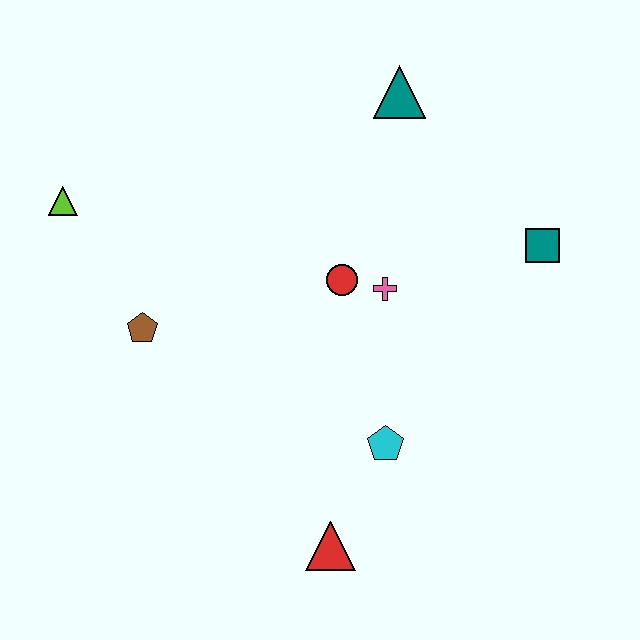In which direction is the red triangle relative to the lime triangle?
The red triangle is below the lime triangle.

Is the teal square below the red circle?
No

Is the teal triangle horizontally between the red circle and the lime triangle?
No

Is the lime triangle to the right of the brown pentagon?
No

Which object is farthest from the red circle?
The lime triangle is farthest from the red circle.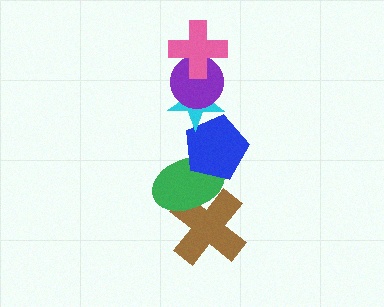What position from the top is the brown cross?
The brown cross is 6th from the top.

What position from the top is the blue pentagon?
The blue pentagon is 4th from the top.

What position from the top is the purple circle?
The purple circle is 2nd from the top.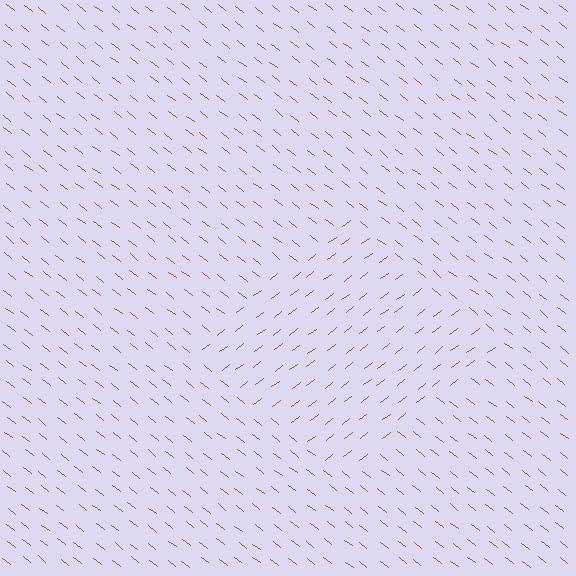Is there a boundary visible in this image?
Yes, there is a texture boundary formed by a change in line orientation.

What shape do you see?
I see a diamond.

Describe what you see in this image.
The image is filled with small brown line segments. A diamond region in the image has lines oriented differently from the surrounding lines, creating a visible texture boundary.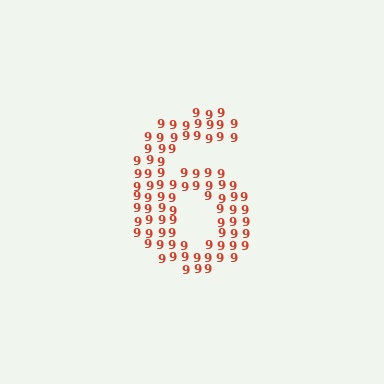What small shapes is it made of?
It is made of small digit 9's.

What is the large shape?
The large shape is the digit 6.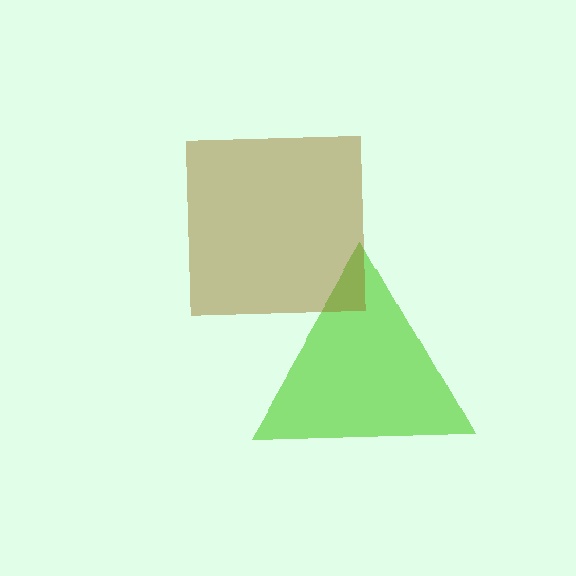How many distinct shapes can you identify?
There are 2 distinct shapes: a lime triangle, a brown square.